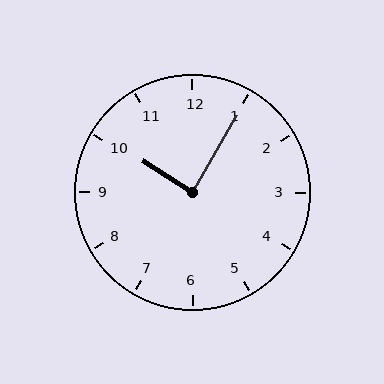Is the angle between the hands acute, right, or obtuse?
It is right.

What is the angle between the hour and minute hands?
Approximately 88 degrees.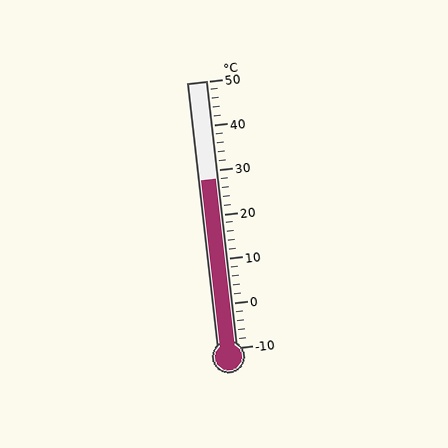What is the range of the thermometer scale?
The thermometer scale ranges from -10°C to 50°C.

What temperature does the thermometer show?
The thermometer shows approximately 28°C.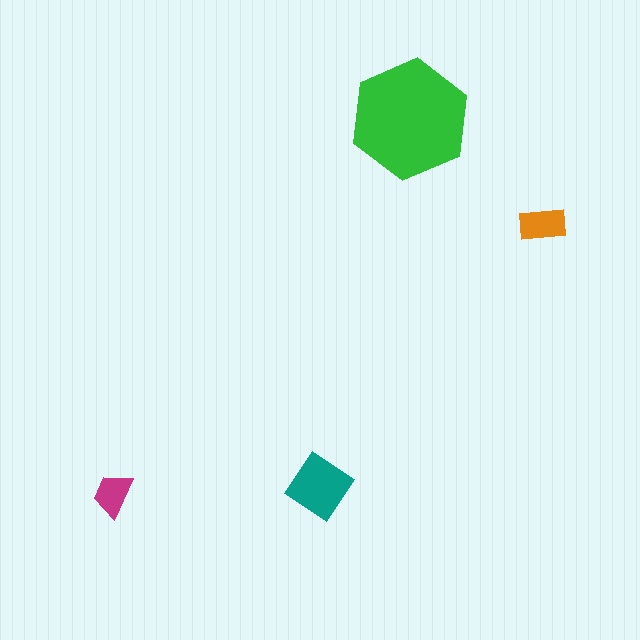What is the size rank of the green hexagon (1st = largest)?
1st.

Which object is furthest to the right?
The orange rectangle is rightmost.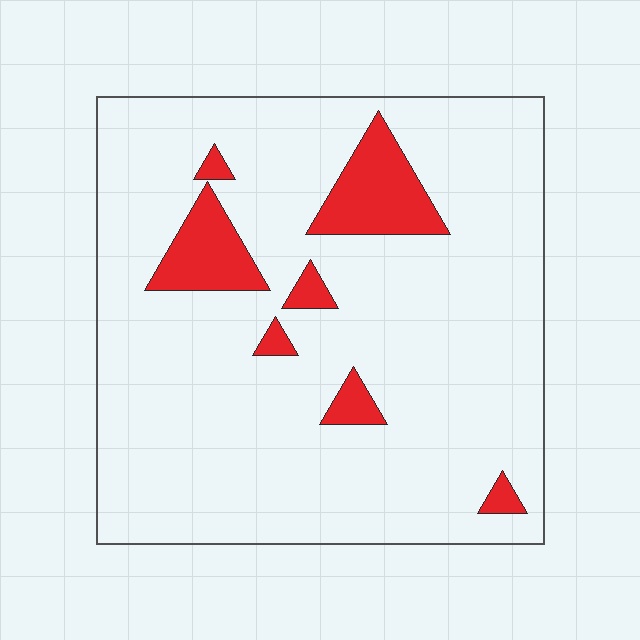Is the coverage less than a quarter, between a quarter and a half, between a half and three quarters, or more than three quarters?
Less than a quarter.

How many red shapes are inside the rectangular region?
7.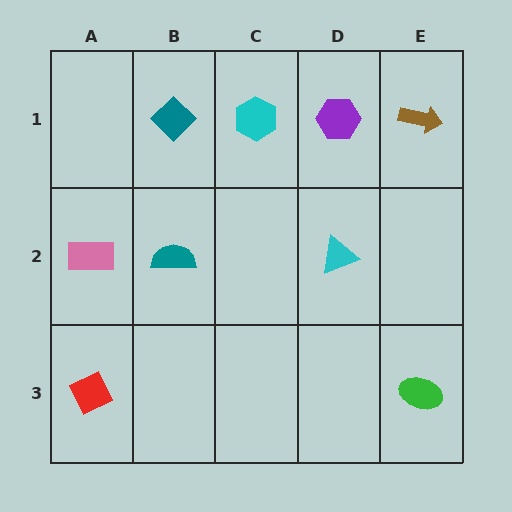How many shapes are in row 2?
3 shapes.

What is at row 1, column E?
A brown arrow.